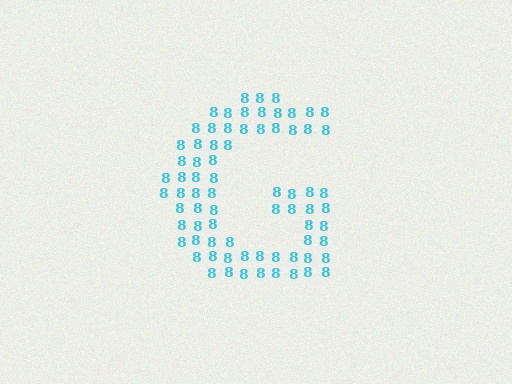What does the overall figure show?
The overall figure shows the letter G.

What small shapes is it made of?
It is made of small digit 8's.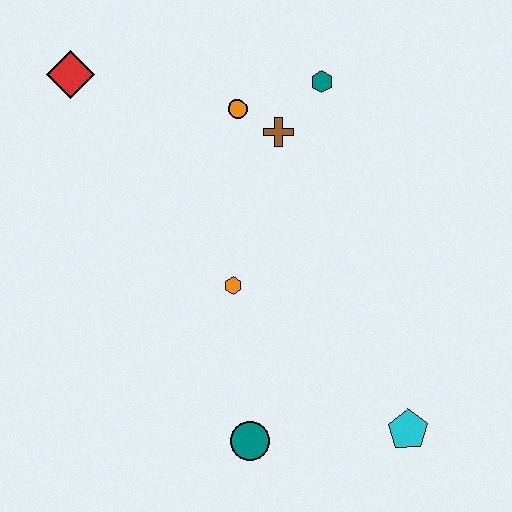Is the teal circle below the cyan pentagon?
Yes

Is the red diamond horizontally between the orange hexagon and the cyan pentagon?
No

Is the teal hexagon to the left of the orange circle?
No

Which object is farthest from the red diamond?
The cyan pentagon is farthest from the red diamond.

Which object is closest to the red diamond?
The orange circle is closest to the red diamond.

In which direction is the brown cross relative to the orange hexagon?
The brown cross is above the orange hexagon.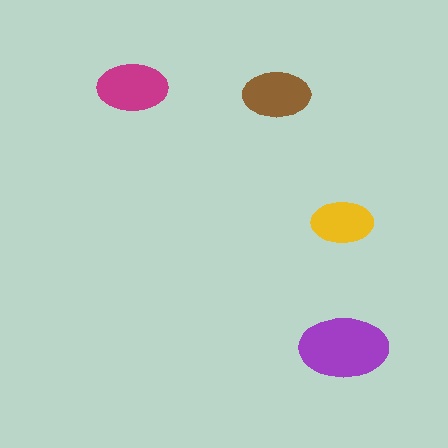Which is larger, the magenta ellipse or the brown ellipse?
The magenta one.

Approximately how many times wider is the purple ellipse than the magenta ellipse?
About 1.5 times wider.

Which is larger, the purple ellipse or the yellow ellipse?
The purple one.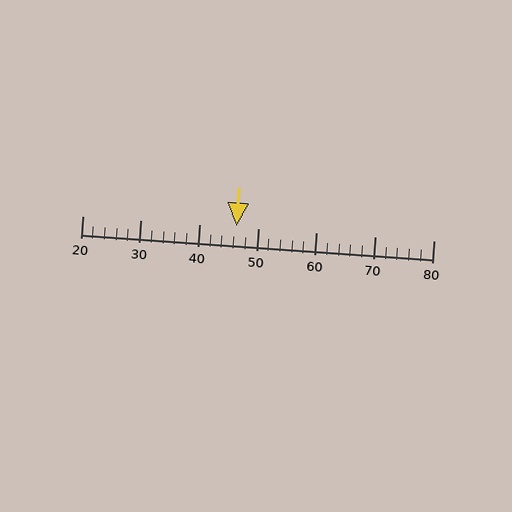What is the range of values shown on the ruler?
The ruler shows values from 20 to 80.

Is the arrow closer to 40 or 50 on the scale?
The arrow is closer to 50.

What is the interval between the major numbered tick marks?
The major tick marks are spaced 10 units apart.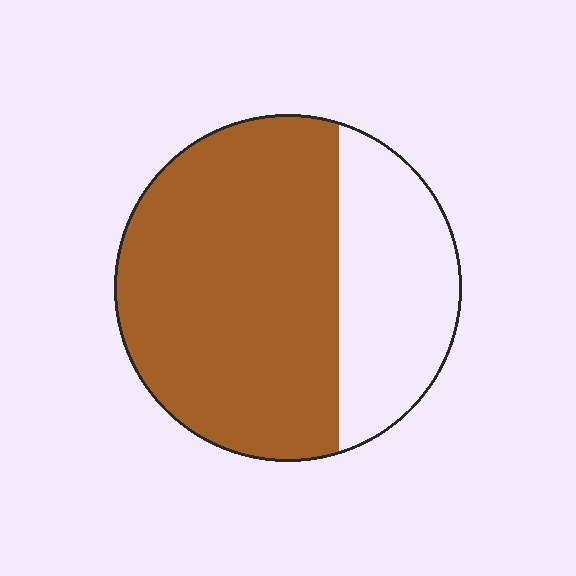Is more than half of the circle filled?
Yes.